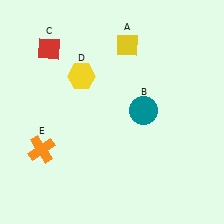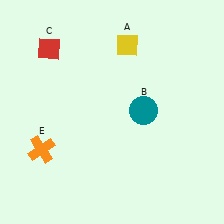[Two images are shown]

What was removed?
The yellow hexagon (D) was removed in Image 2.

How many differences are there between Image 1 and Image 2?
There is 1 difference between the two images.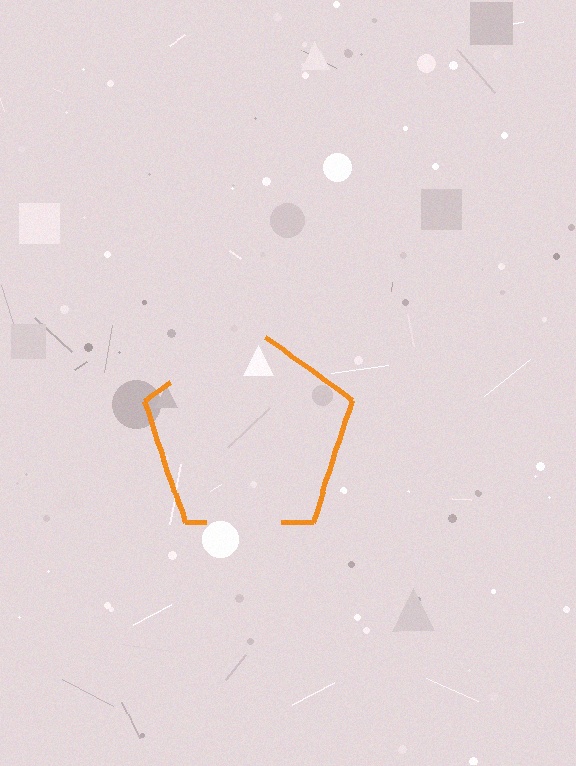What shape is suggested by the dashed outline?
The dashed outline suggests a pentagon.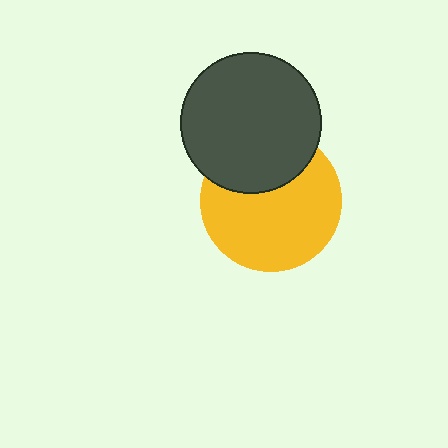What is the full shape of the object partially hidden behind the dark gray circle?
The partially hidden object is a yellow circle.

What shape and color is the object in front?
The object in front is a dark gray circle.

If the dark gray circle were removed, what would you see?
You would see the complete yellow circle.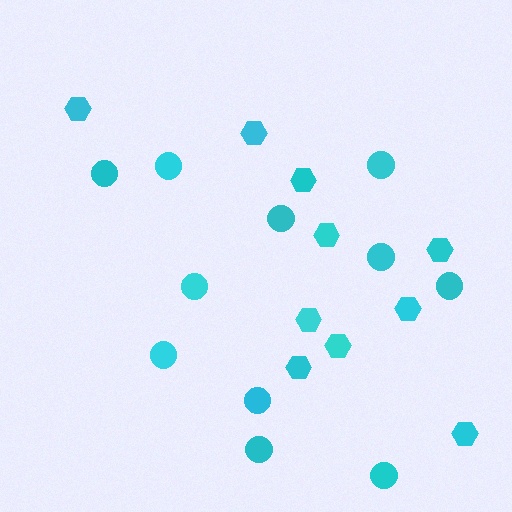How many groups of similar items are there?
There are 2 groups: one group of circles (11) and one group of hexagons (10).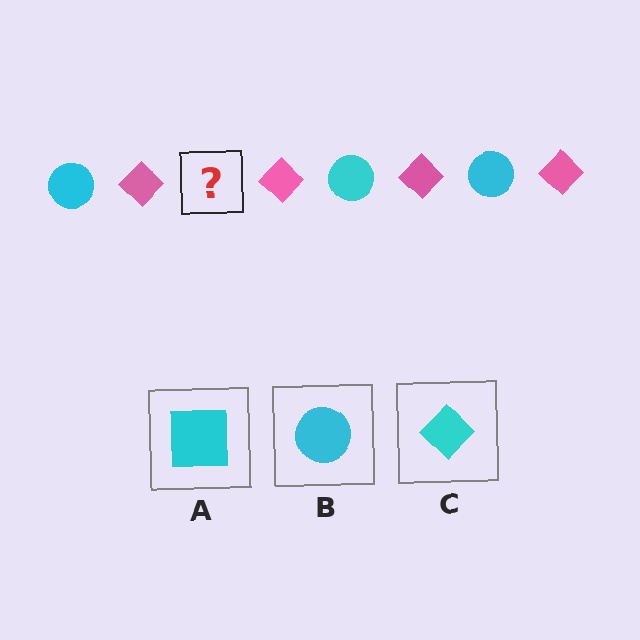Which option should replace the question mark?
Option B.